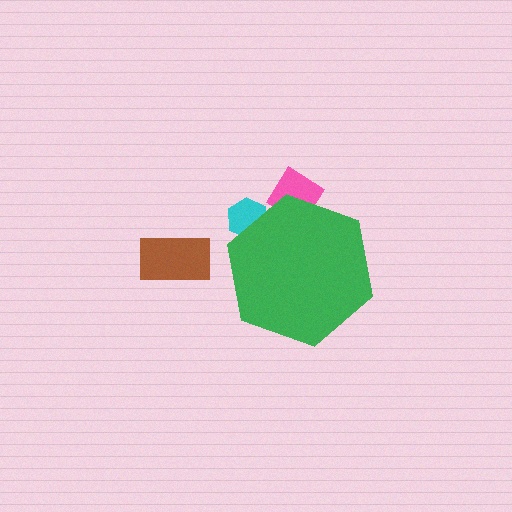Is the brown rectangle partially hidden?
No, the brown rectangle is fully visible.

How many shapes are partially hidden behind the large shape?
2 shapes are partially hidden.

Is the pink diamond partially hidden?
Yes, the pink diamond is partially hidden behind the green hexagon.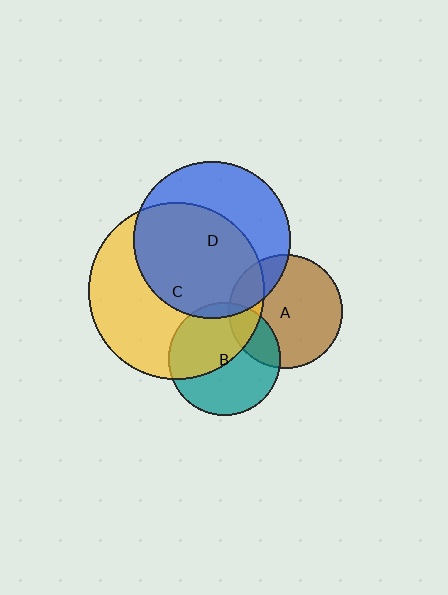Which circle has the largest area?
Circle C (yellow).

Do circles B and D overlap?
Yes.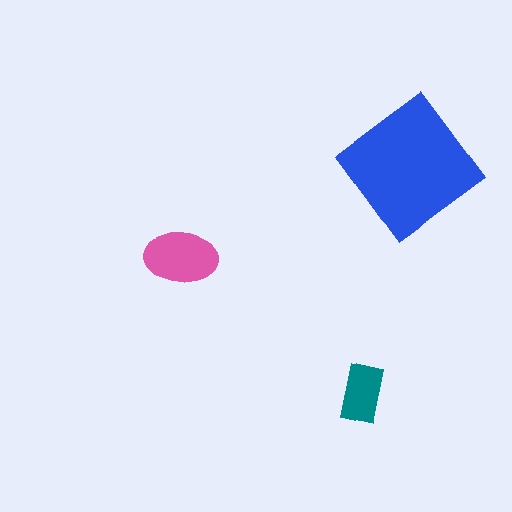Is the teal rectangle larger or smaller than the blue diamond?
Smaller.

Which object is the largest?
The blue diamond.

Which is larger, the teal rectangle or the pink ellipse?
The pink ellipse.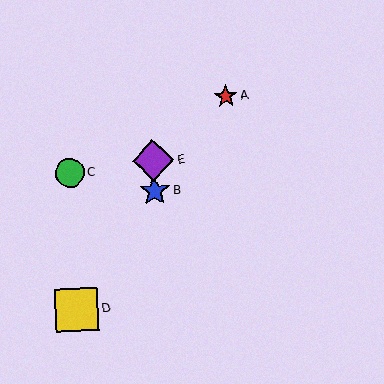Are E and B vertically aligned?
Yes, both are at x≈153.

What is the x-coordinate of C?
Object C is at x≈70.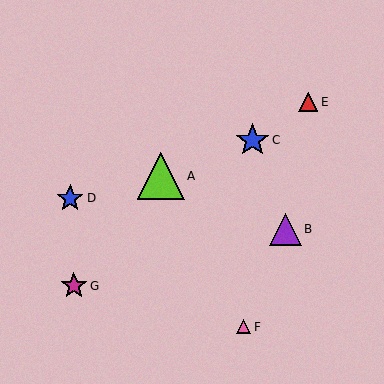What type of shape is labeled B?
Shape B is a purple triangle.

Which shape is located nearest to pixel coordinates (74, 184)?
The blue star (labeled D) at (70, 198) is nearest to that location.